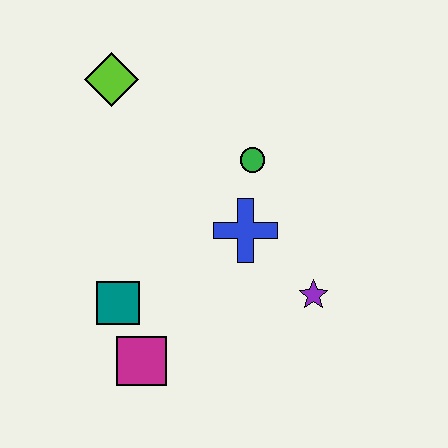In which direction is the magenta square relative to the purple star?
The magenta square is to the left of the purple star.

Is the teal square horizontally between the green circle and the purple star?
No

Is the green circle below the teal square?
No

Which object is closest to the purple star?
The blue cross is closest to the purple star.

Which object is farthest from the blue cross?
The lime diamond is farthest from the blue cross.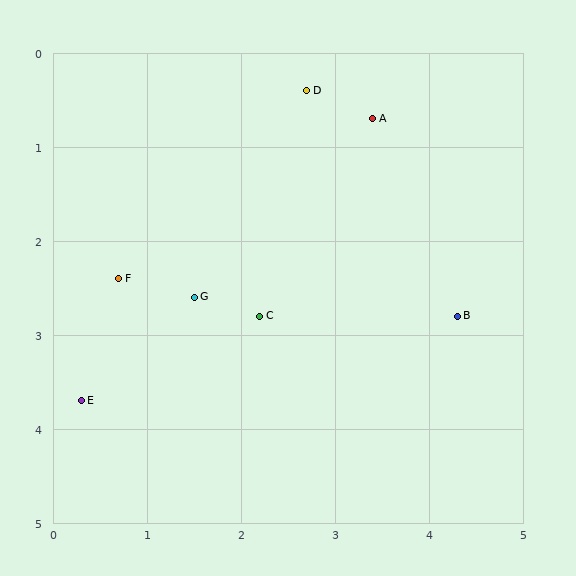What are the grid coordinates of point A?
Point A is at approximately (3.4, 0.7).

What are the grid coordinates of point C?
Point C is at approximately (2.2, 2.8).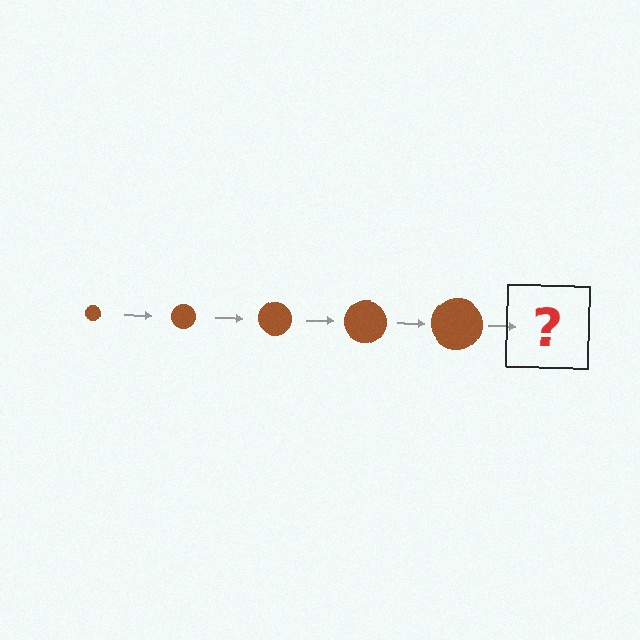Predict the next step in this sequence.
The next step is a brown circle, larger than the previous one.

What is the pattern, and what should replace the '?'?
The pattern is that the circle gets progressively larger each step. The '?' should be a brown circle, larger than the previous one.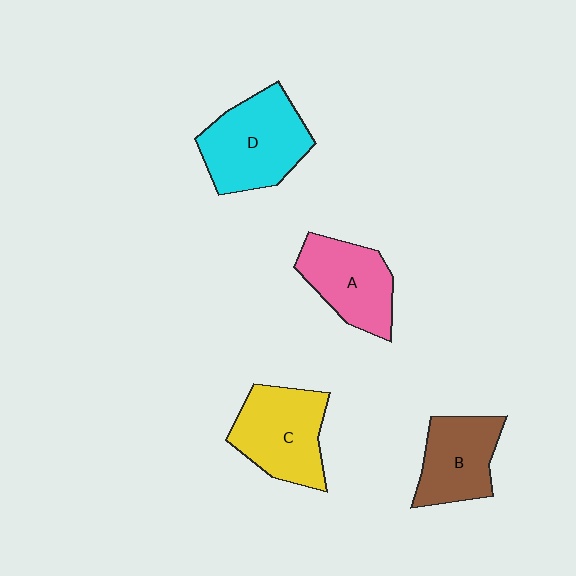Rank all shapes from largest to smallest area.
From largest to smallest: D (cyan), C (yellow), A (pink), B (brown).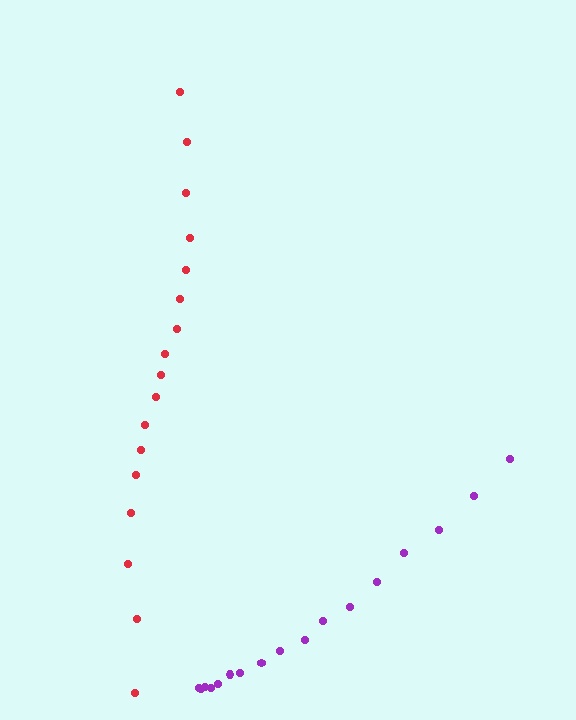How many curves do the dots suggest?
There are 2 distinct paths.